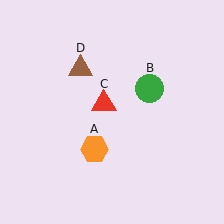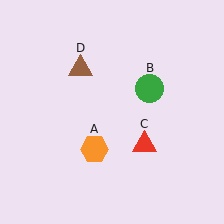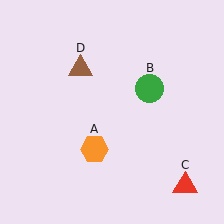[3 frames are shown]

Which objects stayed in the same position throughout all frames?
Orange hexagon (object A) and green circle (object B) and brown triangle (object D) remained stationary.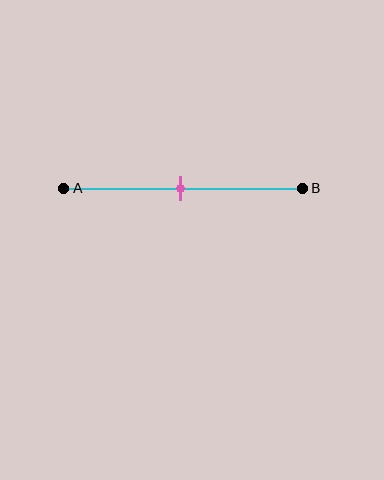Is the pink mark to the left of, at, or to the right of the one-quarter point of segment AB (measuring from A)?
The pink mark is to the right of the one-quarter point of segment AB.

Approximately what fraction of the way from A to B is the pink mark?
The pink mark is approximately 50% of the way from A to B.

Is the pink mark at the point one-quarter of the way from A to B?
No, the mark is at about 50% from A, not at the 25% one-quarter point.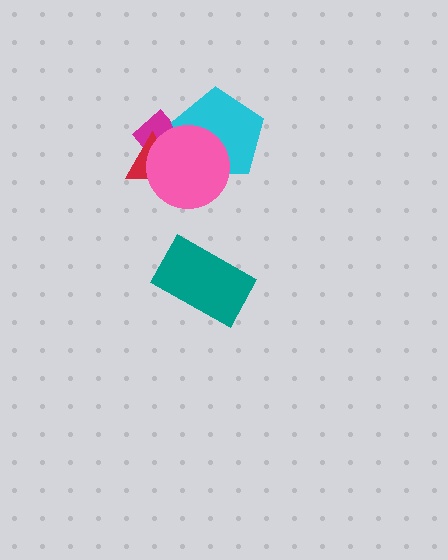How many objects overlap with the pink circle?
3 objects overlap with the pink circle.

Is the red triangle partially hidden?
Yes, it is partially covered by another shape.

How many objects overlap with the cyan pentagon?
3 objects overlap with the cyan pentagon.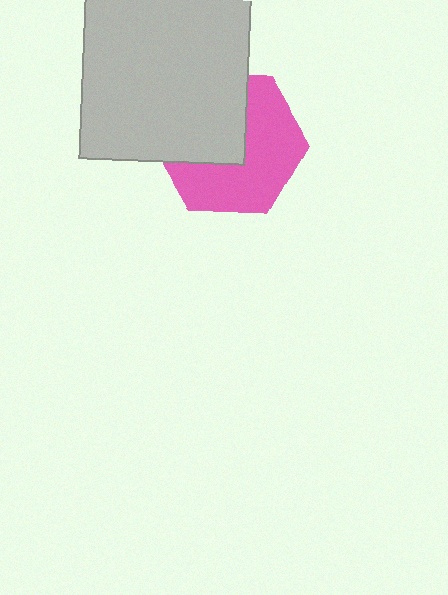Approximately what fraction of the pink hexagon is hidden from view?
Roughly 44% of the pink hexagon is hidden behind the light gray rectangle.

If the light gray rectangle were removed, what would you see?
You would see the complete pink hexagon.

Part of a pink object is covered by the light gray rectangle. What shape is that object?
It is a hexagon.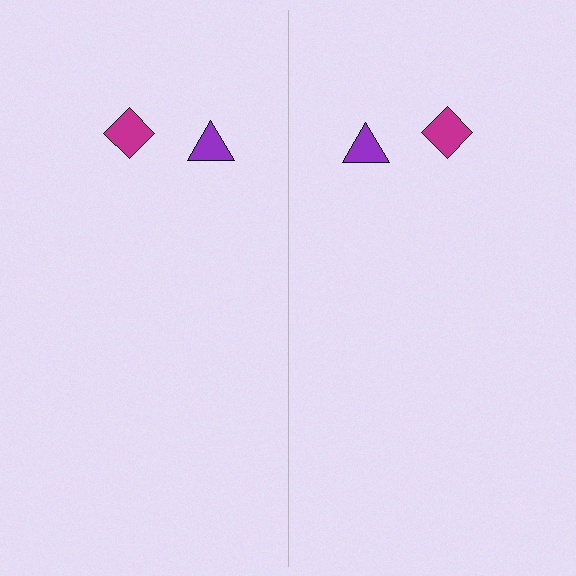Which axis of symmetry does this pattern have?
The pattern has a vertical axis of symmetry running through the center of the image.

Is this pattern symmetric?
Yes, this pattern has bilateral (reflection) symmetry.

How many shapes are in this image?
There are 4 shapes in this image.